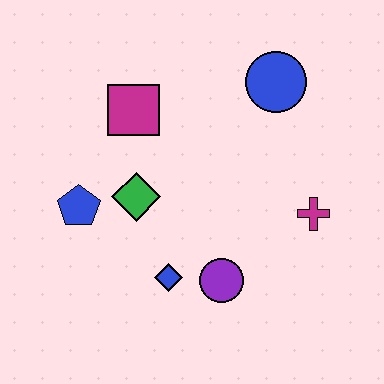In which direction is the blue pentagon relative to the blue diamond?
The blue pentagon is to the left of the blue diamond.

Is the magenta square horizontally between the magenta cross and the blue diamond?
No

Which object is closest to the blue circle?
The magenta cross is closest to the blue circle.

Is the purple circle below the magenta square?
Yes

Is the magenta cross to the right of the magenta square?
Yes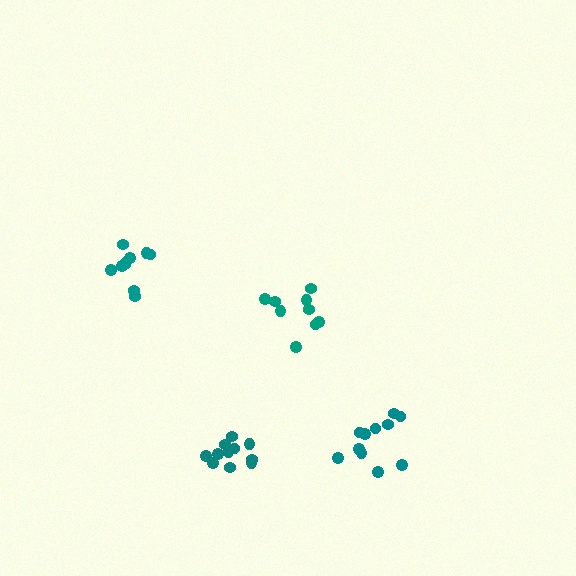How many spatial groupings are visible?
There are 4 spatial groupings.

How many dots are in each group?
Group 1: 10 dots, Group 2: 11 dots, Group 3: 11 dots, Group 4: 9 dots (41 total).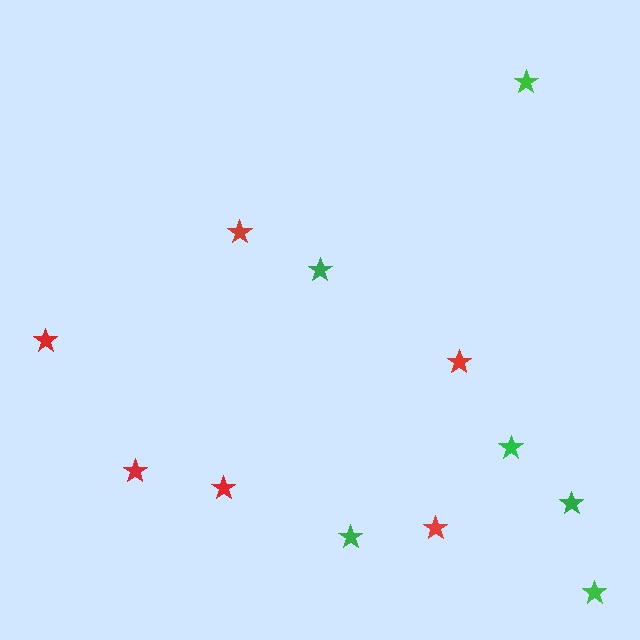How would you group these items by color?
There are 2 groups: one group of red stars (6) and one group of green stars (6).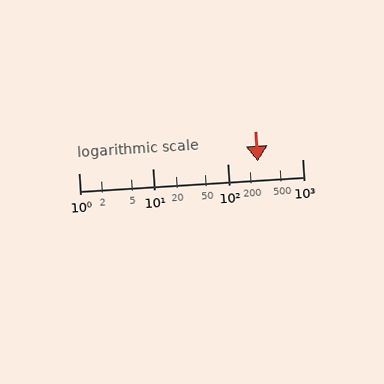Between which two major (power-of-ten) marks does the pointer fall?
The pointer is between 100 and 1000.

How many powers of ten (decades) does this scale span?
The scale spans 3 decades, from 1 to 1000.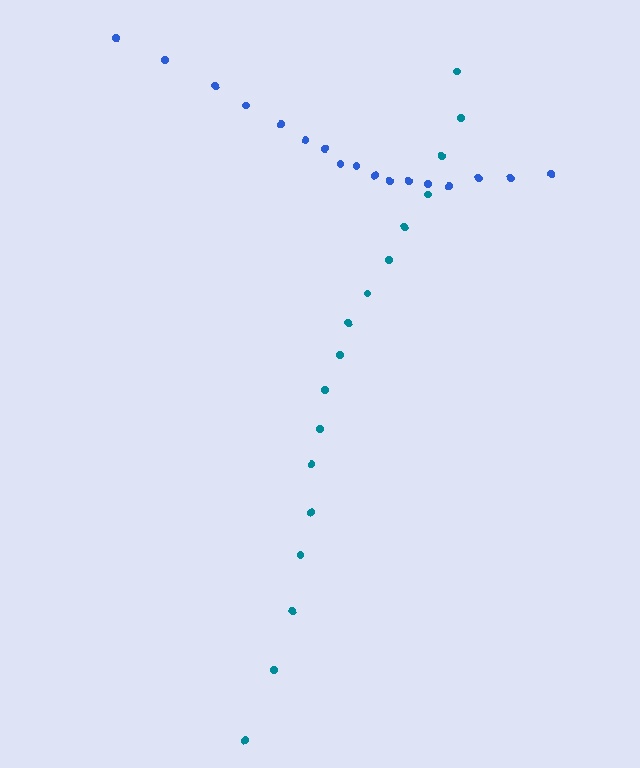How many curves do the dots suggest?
There are 2 distinct paths.